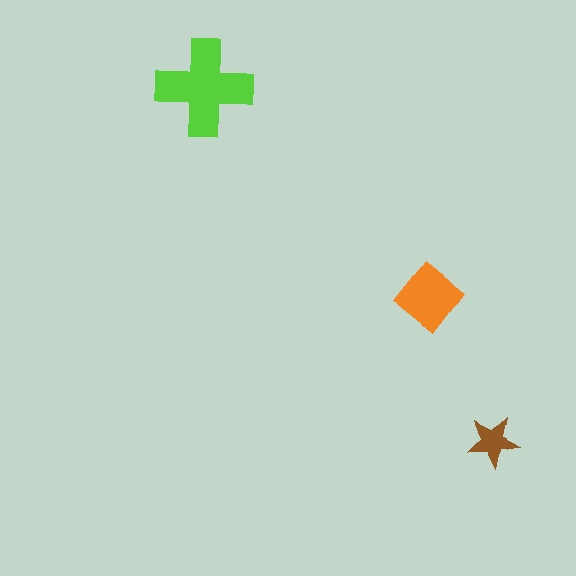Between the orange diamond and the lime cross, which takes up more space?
The lime cross.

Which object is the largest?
The lime cross.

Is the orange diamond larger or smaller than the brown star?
Larger.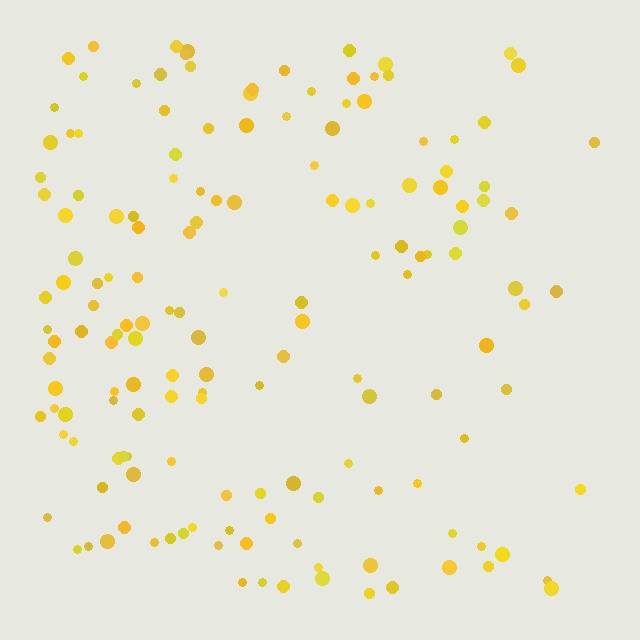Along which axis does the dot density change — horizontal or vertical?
Horizontal.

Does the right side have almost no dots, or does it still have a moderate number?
Still a moderate number, just noticeably fewer than the left.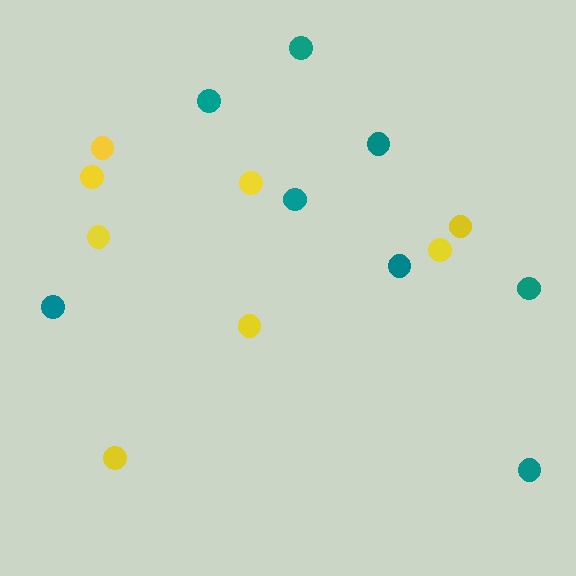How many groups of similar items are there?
There are 2 groups: one group of yellow circles (8) and one group of teal circles (8).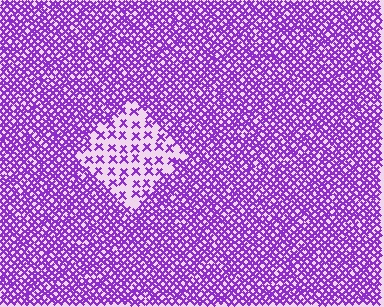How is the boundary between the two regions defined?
The boundary is defined by a change in element density (approximately 2.9x ratio). All elements are the same color, size, and shape.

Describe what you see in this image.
The image contains small purple elements arranged at two different densities. A diamond-shaped region is visible where the elements are less densely packed than the surrounding area.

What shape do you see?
I see a diamond.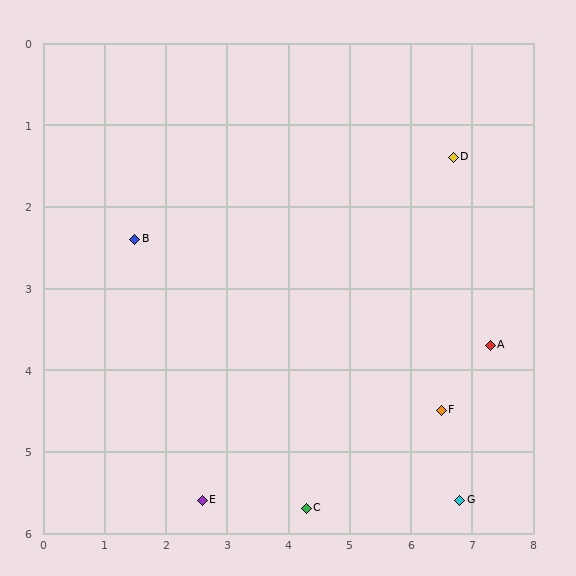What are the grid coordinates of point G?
Point G is at approximately (6.8, 5.6).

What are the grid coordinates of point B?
Point B is at approximately (1.5, 2.4).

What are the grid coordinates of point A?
Point A is at approximately (7.3, 3.7).